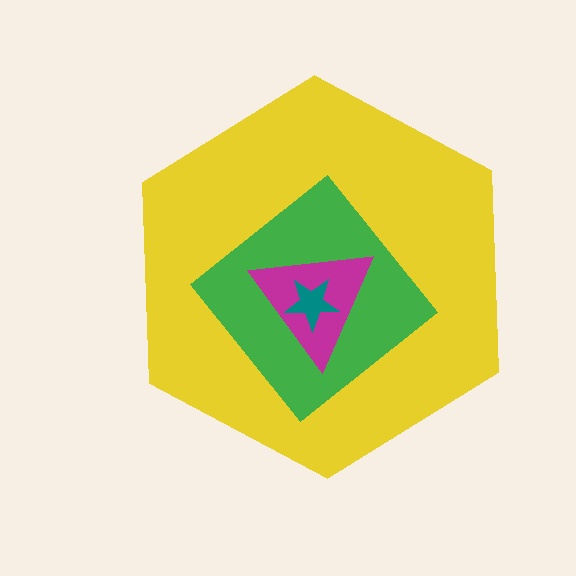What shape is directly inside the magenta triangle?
The teal star.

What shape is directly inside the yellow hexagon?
The green diamond.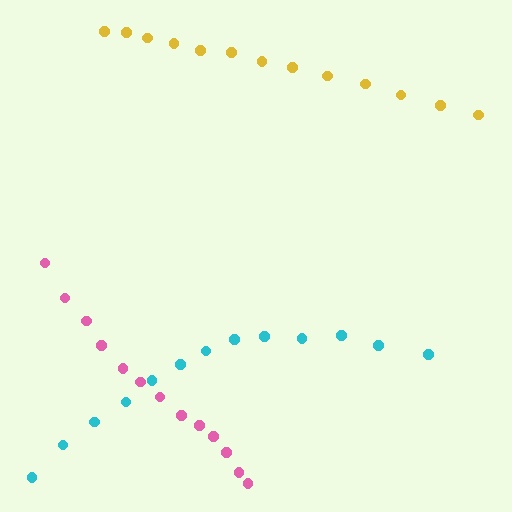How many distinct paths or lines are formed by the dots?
There are 3 distinct paths.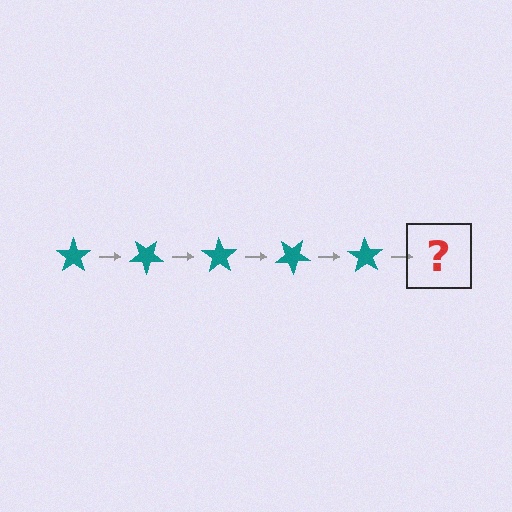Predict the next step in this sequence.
The next step is a teal star rotated 175 degrees.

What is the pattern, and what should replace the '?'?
The pattern is that the star rotates 35 degrees each step. The '?' should be a teal star rotated 175 degrees.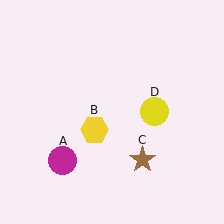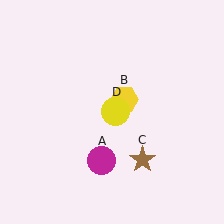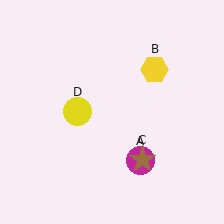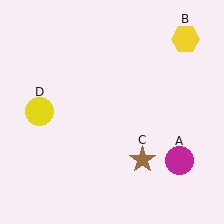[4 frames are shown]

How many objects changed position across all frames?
3 objects changed position: magenta circle (object A), yellow hexagon (object B), yellow circle (object D).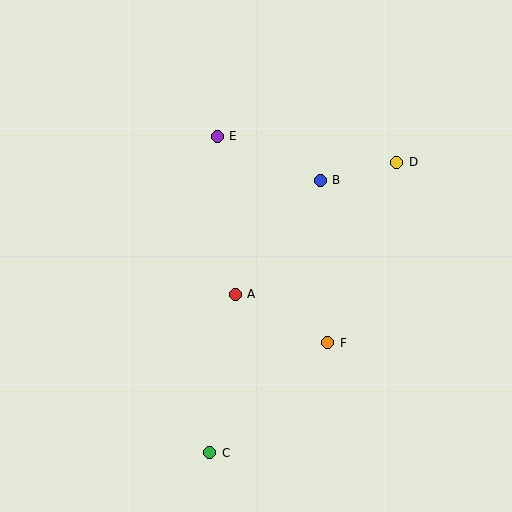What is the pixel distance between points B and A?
The distance between B and A is 142 pixels.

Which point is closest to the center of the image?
Point A at (235, 294) is closest to the center.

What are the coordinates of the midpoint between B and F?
The midpoint between B and F is at (324, 262).